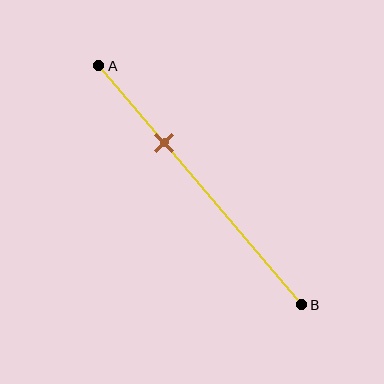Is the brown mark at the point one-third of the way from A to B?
Yes, the mark is approximately at the one-third point.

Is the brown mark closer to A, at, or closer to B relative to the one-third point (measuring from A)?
The brown mark is approximately at the one-third point of segment AB.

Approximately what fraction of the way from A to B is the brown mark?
The brown mark is approximately 30% of the way from A to B.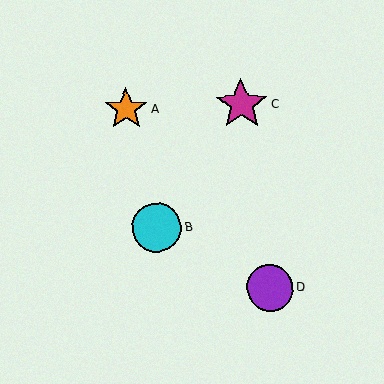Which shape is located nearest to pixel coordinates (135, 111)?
The orange star (labeled A) at (126, 109) is nearest to that location.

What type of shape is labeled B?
Shape B is a cyan circle.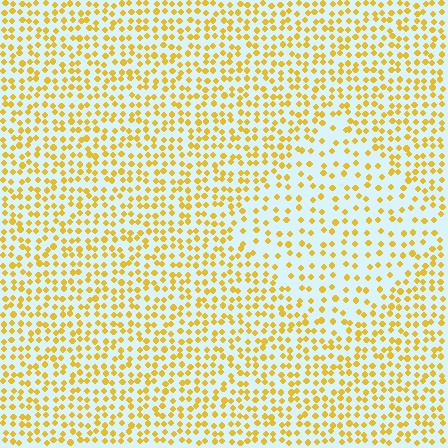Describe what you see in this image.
The image contains small yellow elements arranged at two different densities. A diamond-shaped region is visible where the elements are less densely packed than the surrounding area.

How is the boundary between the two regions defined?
The boundary is defined by a change in element density (approximately 1.8x ratio). All elements are the same color, size, and shape.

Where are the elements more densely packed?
The elements are more densely packed outside the diamond boundary.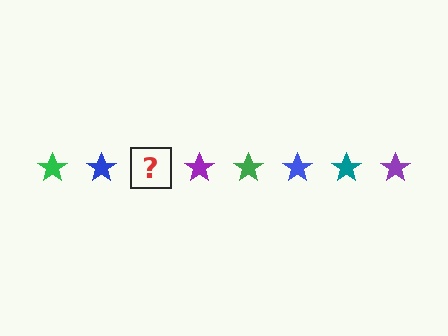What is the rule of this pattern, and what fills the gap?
The rule is that the pattern cycles through green, blue, teal, purple stars. The gap should be filled with a teal star.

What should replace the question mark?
The question mark should be replaced with a teal star.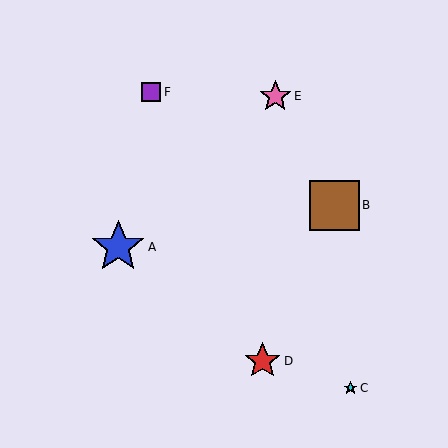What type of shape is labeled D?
Shape D is a red star.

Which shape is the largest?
The blue star (labeled A) is the largest.